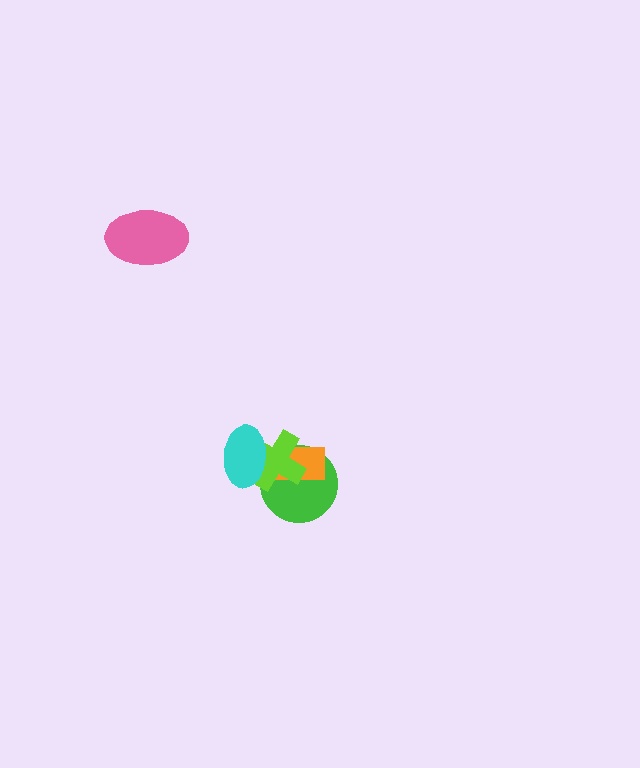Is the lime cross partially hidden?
Yes, it is partially covered by another shape.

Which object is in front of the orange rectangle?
The lime cross is in front of the orange rectangle.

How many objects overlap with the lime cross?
3 objects overlap with the lime cross.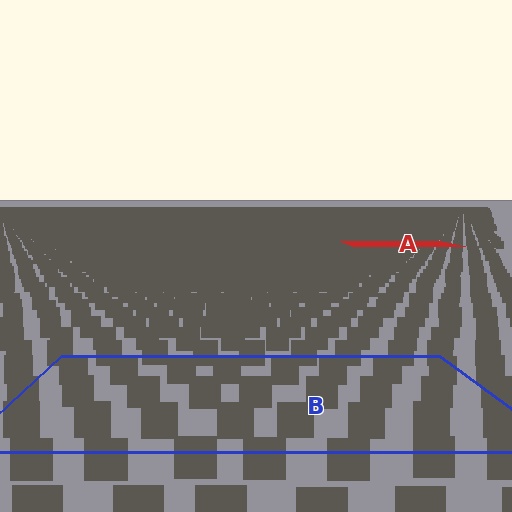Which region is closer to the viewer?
Region B is closer. The texture elements there are larger and more spread out.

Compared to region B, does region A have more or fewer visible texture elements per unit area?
Region A has more texture elements per unit area — they are packed more densely because it is farther away.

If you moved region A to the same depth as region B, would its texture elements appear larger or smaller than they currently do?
They would appear larger. At a closer depth, the same texture elements are projected at a bigger on-screen size.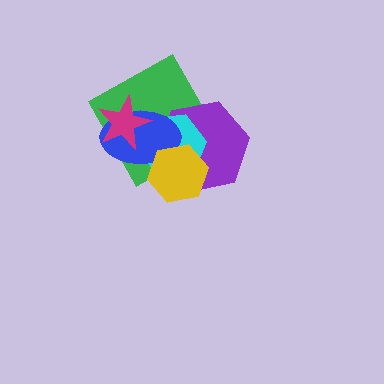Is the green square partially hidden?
Yes, it is partially covered by another shape.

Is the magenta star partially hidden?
No, no other shape covers it.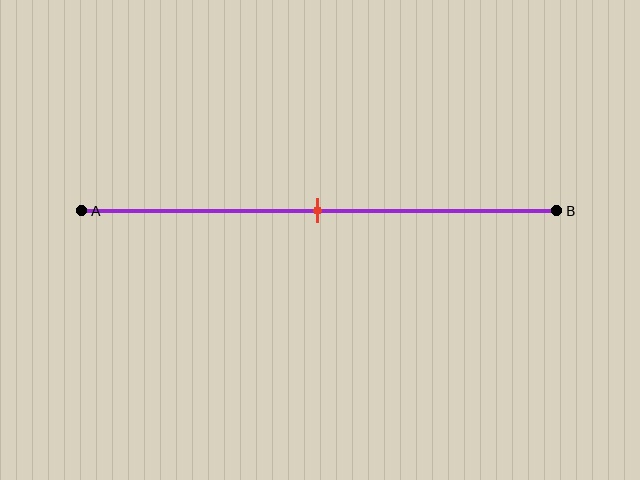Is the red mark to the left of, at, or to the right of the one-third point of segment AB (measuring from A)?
The red mark is to the right of the one-third point of segment AB.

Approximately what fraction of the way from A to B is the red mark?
The red mark is approximately 50% of the way from A to B.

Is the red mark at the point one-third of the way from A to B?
No, the mark is at about 50% from A, not at the 33% one-third point.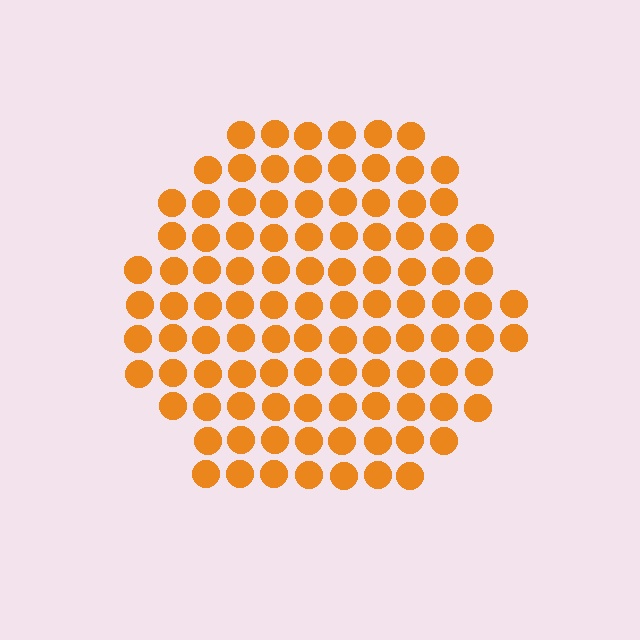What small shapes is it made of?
It is made of small circles.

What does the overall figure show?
The overall figure shows a hexagon.